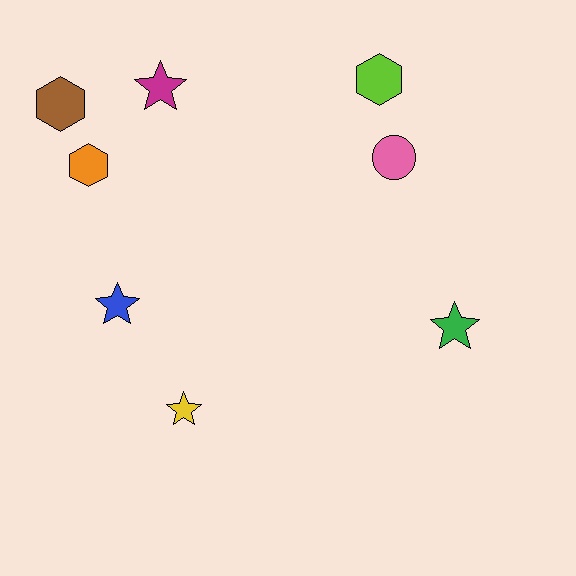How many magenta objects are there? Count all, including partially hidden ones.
There is 1 magenta object.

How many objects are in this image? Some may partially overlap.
There are 8 objects.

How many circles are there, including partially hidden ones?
There is 1 circle.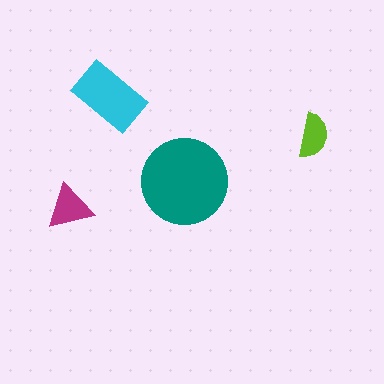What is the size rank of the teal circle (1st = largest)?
1st.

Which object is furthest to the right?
The lime semicircle is rightmost.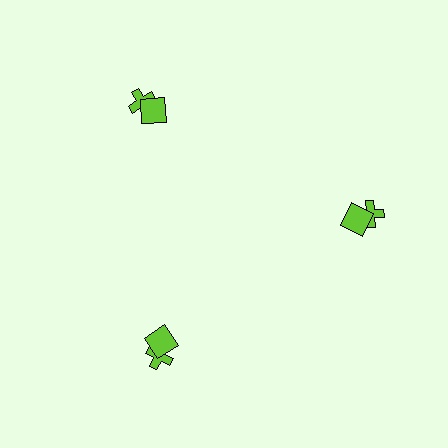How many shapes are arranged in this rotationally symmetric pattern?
There are 6 shapes, arranged in 3 groups of 2.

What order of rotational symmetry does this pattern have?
This pattern has 3-fold rotational symmetry.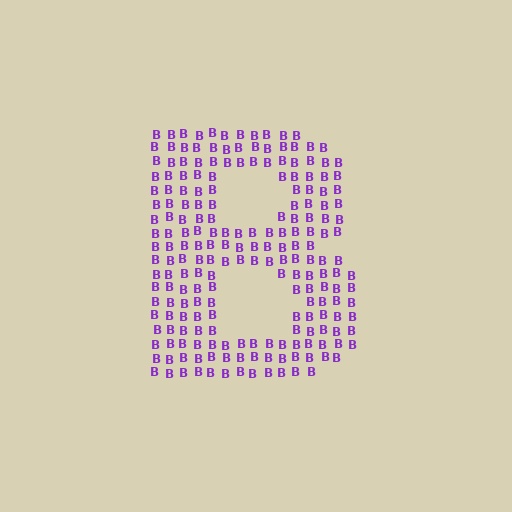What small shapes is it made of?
It is made of small letter B's.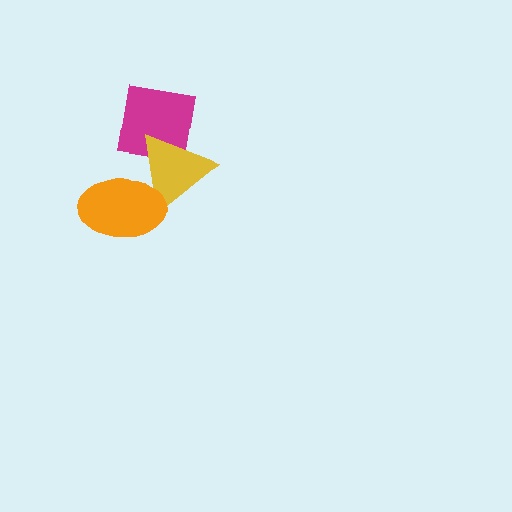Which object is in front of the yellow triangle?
The orange ellipse is in front of the yellow triangle.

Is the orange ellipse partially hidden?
No, no other shape covers it.